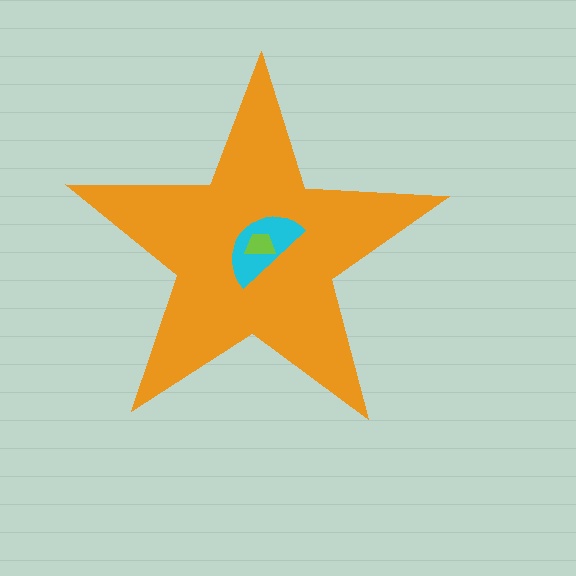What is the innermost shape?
The lime trapezoid.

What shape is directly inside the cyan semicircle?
The lime trapezoid.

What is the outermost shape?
The orange star.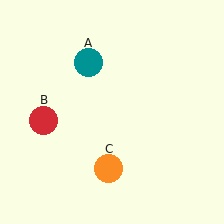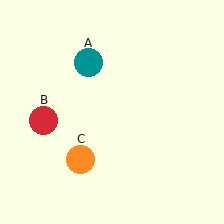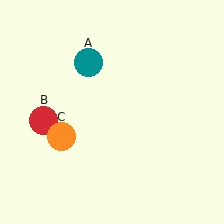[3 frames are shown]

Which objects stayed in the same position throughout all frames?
Teal circle (object A) and red circle (object B) remained stationary.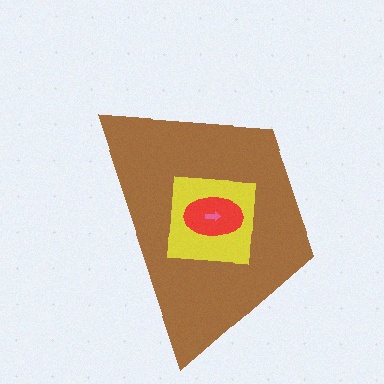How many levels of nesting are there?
4.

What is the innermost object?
The pink arrow.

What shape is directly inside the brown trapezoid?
The yellow square.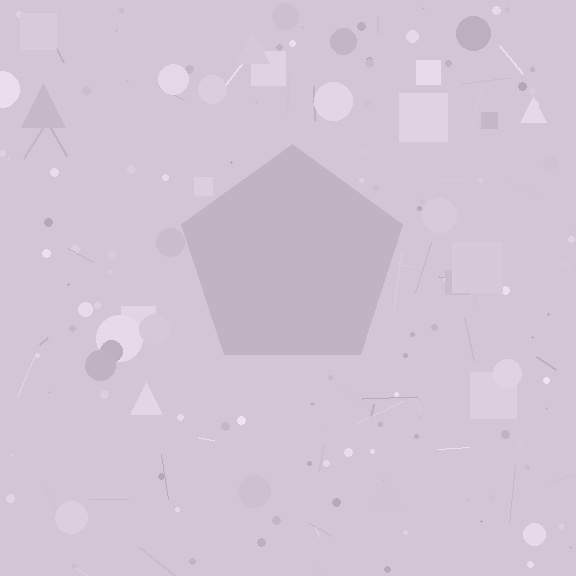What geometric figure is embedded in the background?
A pentagon is embedded in the background.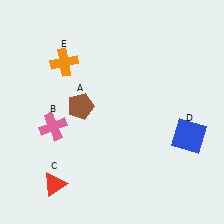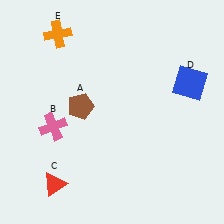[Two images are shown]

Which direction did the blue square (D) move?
The blue square (D) moved up.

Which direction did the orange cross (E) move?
The orange cross (E) moved up.